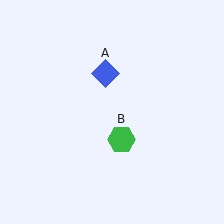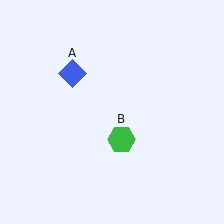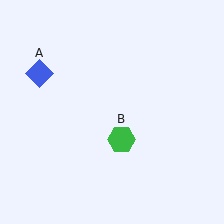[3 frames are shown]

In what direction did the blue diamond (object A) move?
The blue diamond (object A) moved left.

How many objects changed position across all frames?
1 object changed position: blue diamond (object A).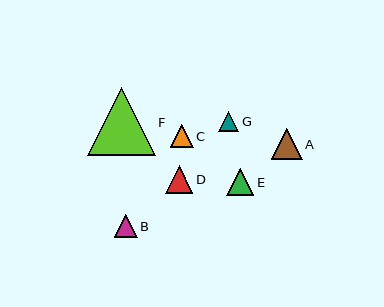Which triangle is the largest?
Triangle F is the largest with a size of approximately 68 pixels.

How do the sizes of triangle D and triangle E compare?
Triangle D and triangle E are approximately the same size.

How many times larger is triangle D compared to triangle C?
Triangle D is approximately 1.2 times the size of triangle C.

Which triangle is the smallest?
Triangle G is the smallest with a size of approximately 20 pixels.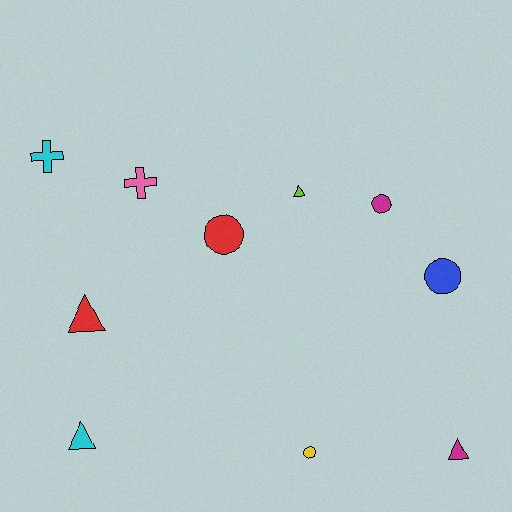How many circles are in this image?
There are 4 circles.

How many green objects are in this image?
There are no green objects.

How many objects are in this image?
There are 10 objects.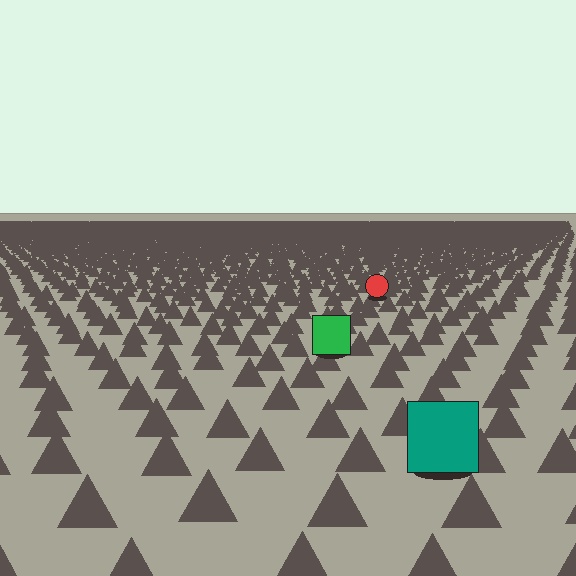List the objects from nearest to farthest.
From nearest to farthest: the teal square, the green square, the red circle.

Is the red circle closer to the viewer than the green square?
No. The green square is closer — you can tell from the texture gradient: the ground texture is coarser near it.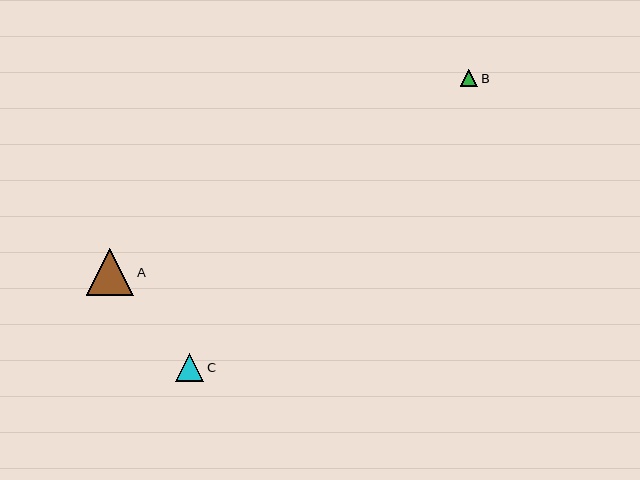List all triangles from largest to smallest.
From largest to smallest: A, C, B.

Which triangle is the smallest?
Triangle B is the smallest with a size of approximately 17 pixels.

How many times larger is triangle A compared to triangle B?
Triangle A is approximately 2.8 times the size of triangle B.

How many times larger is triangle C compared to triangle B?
Triangle C is approximately 1.6 times the size of triangle B.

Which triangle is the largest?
Triangle A is the largest with a size of approximately 48 pixels.